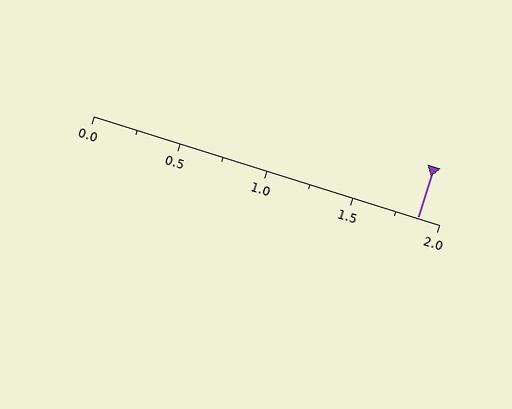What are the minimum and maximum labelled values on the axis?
The axis runs from 0.0 to 2.0.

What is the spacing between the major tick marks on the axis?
The major ticks are spaced 0.5 apart.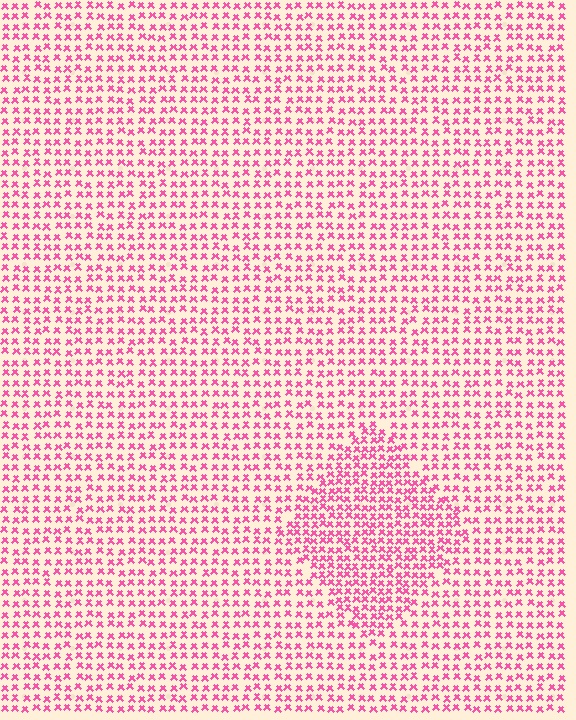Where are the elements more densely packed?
The elements are more densely packed inside the diamond boundary.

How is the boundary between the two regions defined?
The boundary is defined by a change in element density (approximately 1.6x ratio). All elements are the same color, size, and shape.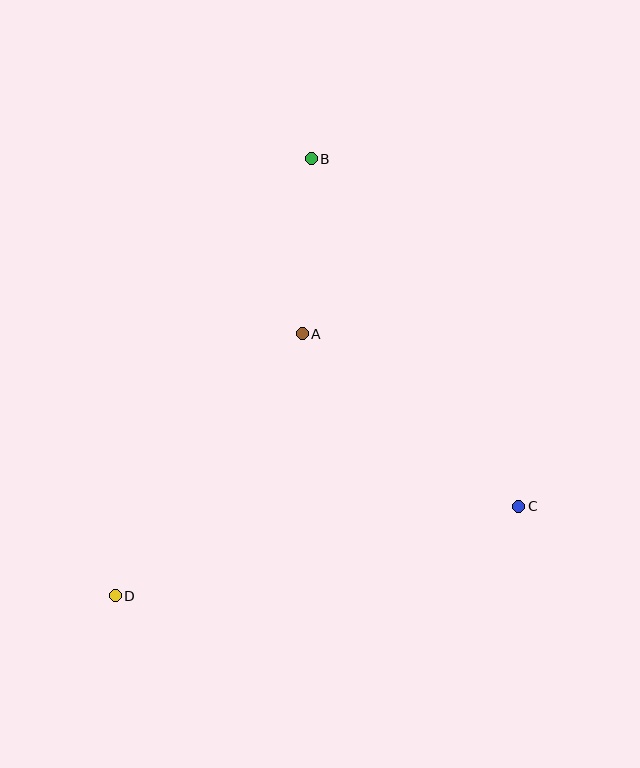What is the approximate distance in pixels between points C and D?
The distance between C and D is approximately 413 pixels.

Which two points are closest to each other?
Points A and B are closest to each other.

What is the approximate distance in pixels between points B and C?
The distance between B and C is approximately 405 pixels.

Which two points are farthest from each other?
Points B and D are farthest from each other.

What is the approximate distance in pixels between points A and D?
The distance between A and D is approximately 322 pixels.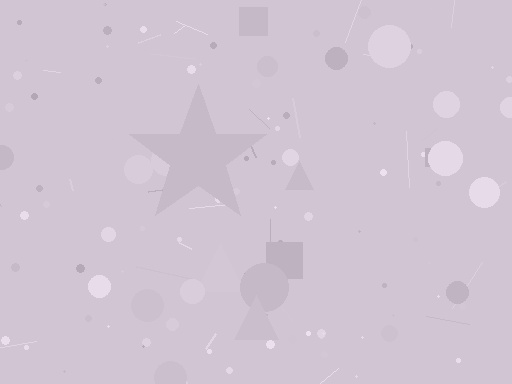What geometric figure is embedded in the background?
A star is embedded in the background.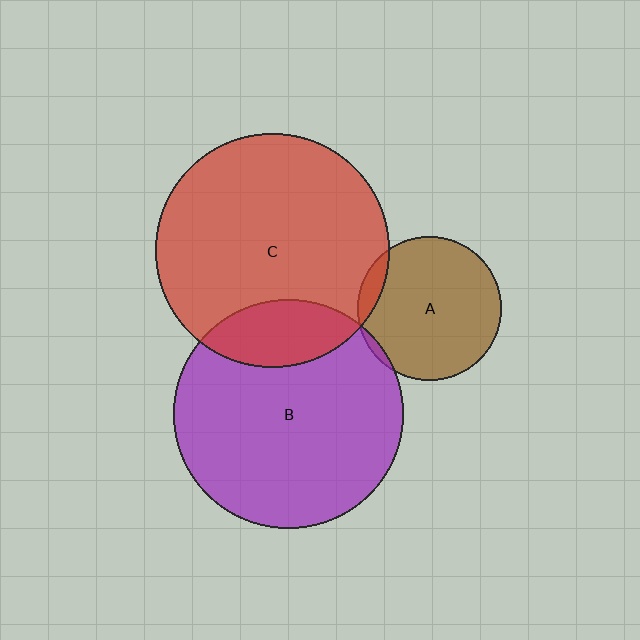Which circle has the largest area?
Circle C (red).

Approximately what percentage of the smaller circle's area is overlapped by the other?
Approximately 20%.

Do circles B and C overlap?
Yes.